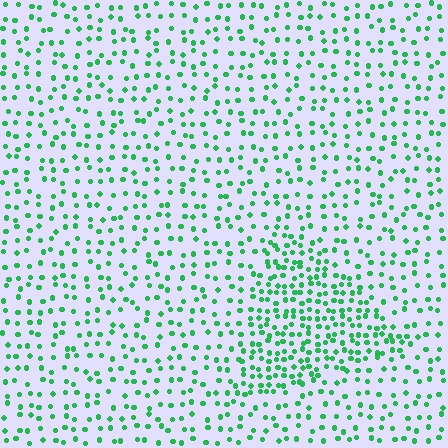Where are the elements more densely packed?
The elements are more densely packed inside the triangle boundary.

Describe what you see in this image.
The image contains small green elements arranged at two different densities. A triangle-shaped region is visible where the elements are more densely packed than the surrounding area.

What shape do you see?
I see a triangle.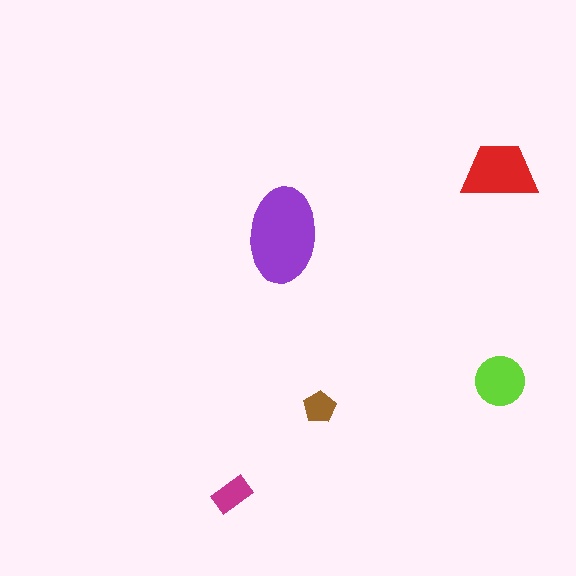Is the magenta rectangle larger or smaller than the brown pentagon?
Larger.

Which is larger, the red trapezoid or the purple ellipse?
The purple ellipse.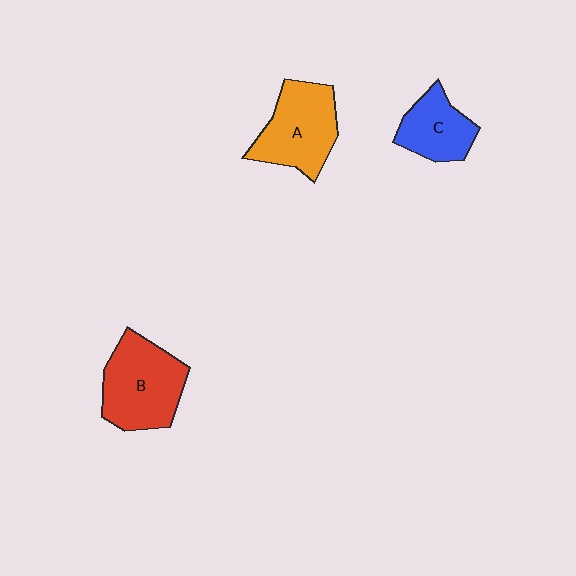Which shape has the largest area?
Shape B (red).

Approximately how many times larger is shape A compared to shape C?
Approximately 1.4 times.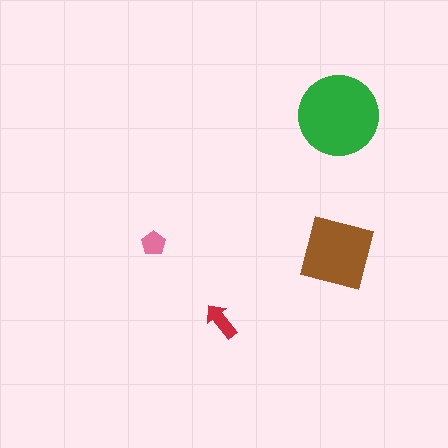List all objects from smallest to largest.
The pink pentagon, the red arrow, the brown square, the green circle.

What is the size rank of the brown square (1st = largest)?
2nd.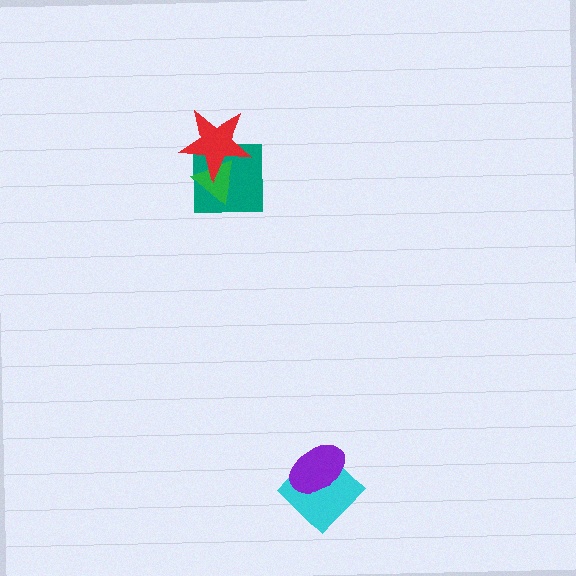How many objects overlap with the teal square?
2 objects overlap with the teal square.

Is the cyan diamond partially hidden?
Yes, it is partially covered by another shape.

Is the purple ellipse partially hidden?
No, no other shape covers it.